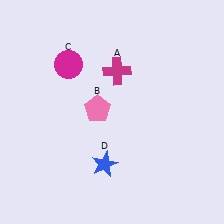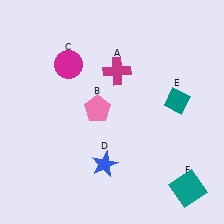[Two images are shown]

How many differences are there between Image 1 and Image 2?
There are 2 differences between the two images.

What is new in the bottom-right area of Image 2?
A teal square (F) was added in the bottom-right area of Image 2.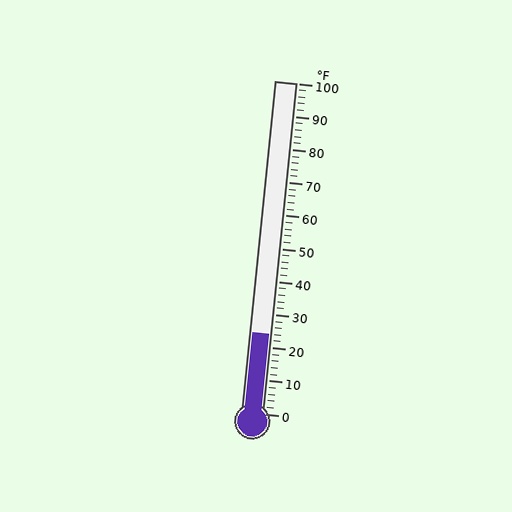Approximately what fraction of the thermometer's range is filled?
The thermometer is filled to approximately 25% of its range.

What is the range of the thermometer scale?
The thermometer scale ranges from 0°F to 100°F.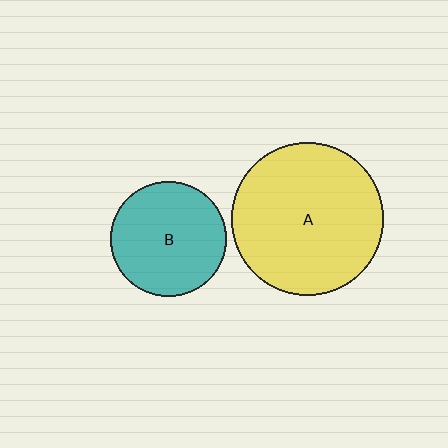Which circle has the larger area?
Circle A (yellow).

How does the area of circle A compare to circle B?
Approximately 1.7 times.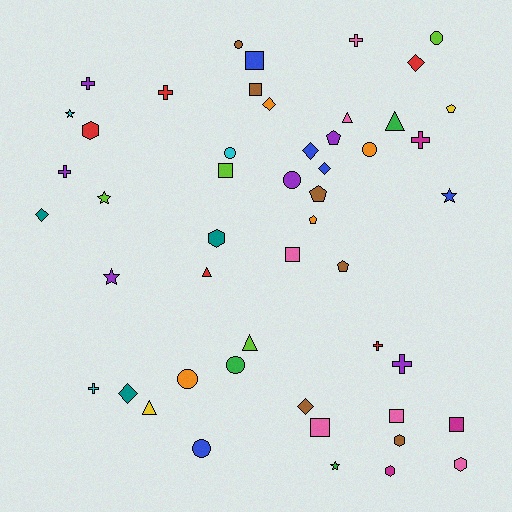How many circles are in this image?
There are 8 circles.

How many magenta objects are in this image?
There are 3 magenta objects.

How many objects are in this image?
There are 50 objects.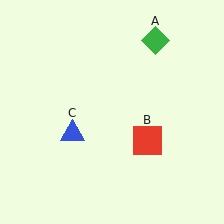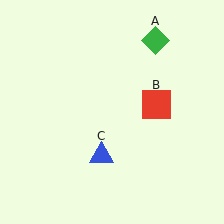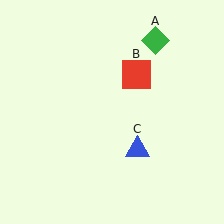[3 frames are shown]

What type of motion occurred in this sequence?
The red square (object B), blue triangle (object C) rotated counterclockwise around the center of the scene.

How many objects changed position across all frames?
2 objects changed position: red square (object B), blue triangle (object C).